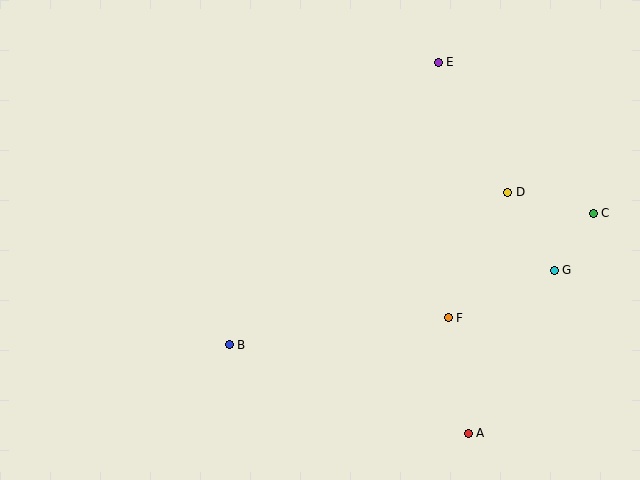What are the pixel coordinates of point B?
Point B is at (229, 345).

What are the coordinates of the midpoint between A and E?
The midpoint between A and E is at (453, 248).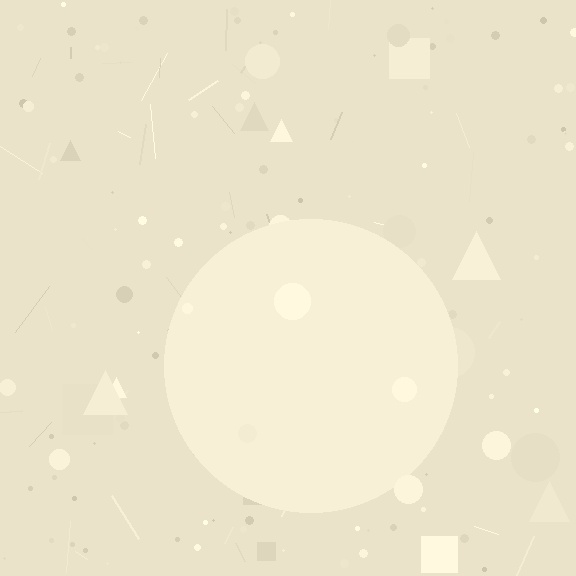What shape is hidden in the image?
A circle is hidden in the image.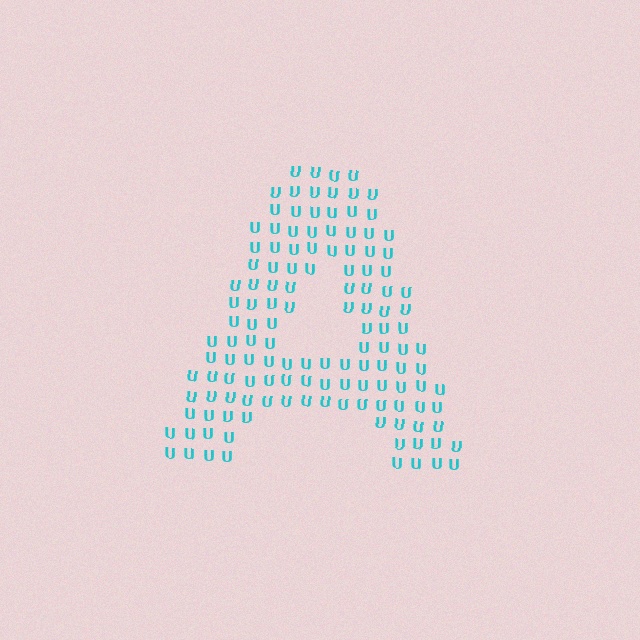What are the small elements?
The small elements are letter U's.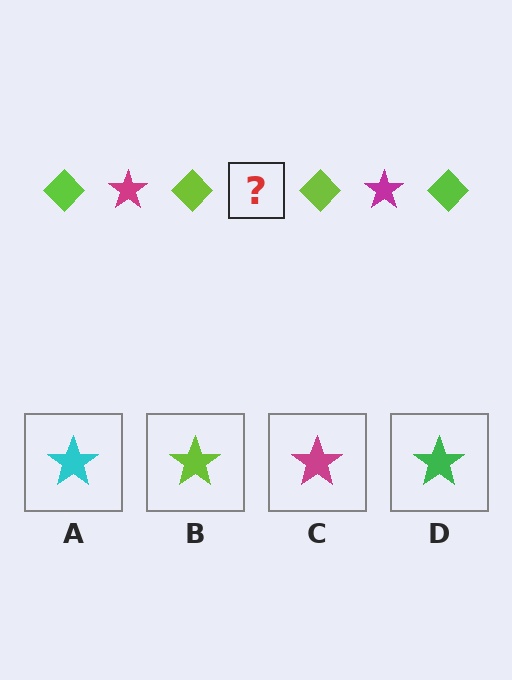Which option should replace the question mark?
Option C.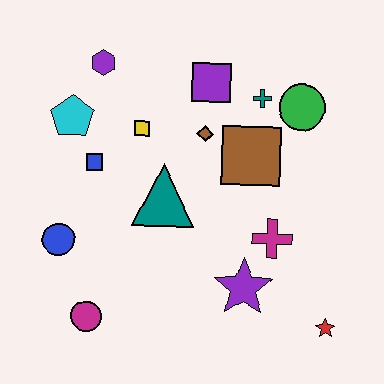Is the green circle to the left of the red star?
Yes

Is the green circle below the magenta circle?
No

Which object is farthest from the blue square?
The red star is farthest from the blue square.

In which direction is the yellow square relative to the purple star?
The yellow square is above the purple star.